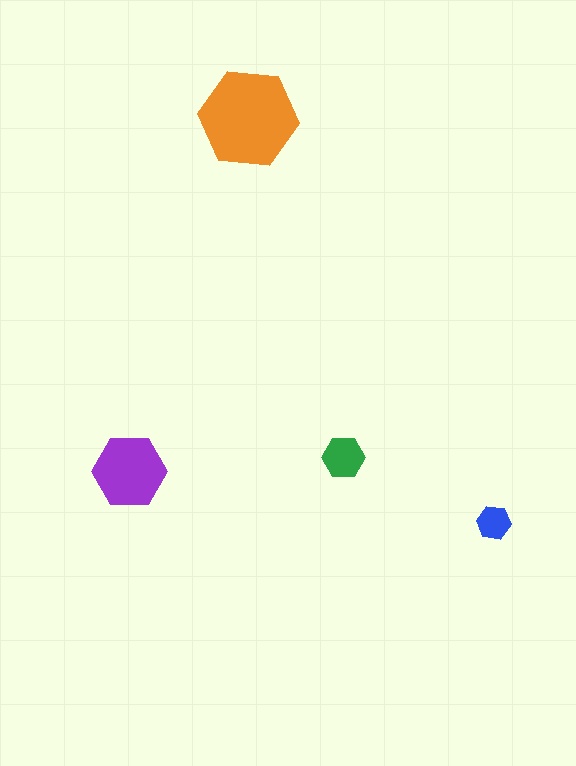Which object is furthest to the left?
The purple hexagon is leftmost.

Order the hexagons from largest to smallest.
the orange one, the purple one, the green one, the blue one.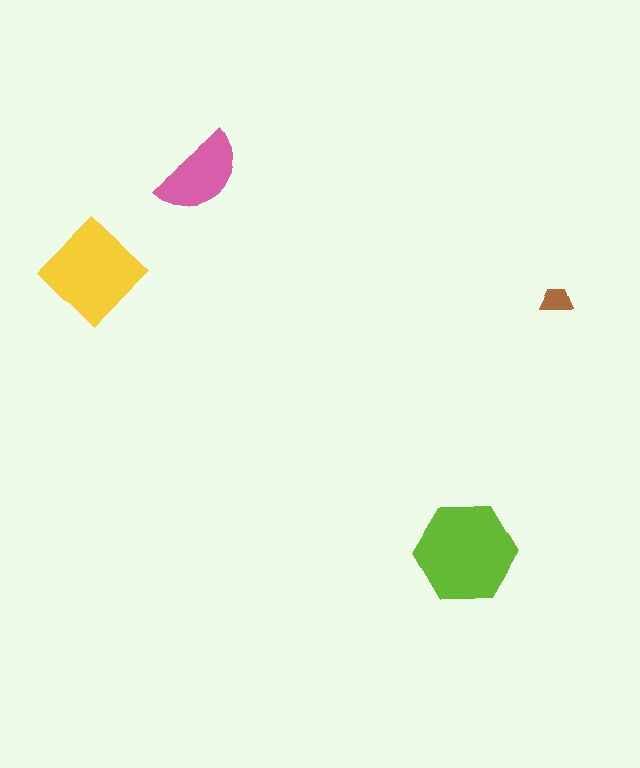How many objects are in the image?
There are 4 objects in the image.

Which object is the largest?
The lime hexagon.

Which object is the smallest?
The brown trapezoid.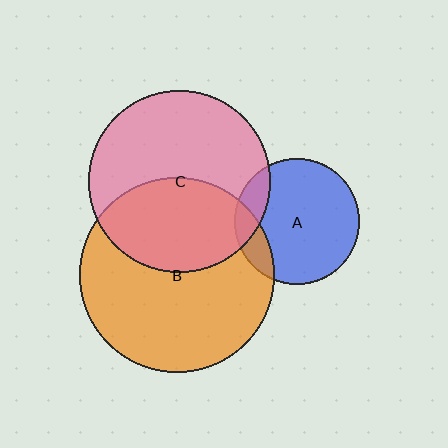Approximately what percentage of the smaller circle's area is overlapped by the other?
Approximately 15%.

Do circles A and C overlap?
Yes.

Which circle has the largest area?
Circle B (orange).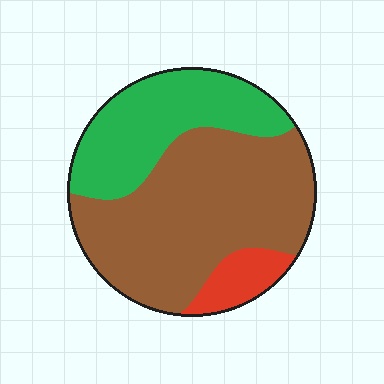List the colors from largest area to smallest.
From largest to smallest: brown, green, red.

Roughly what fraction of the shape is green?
Green takes up about one third (1/3) of the shape.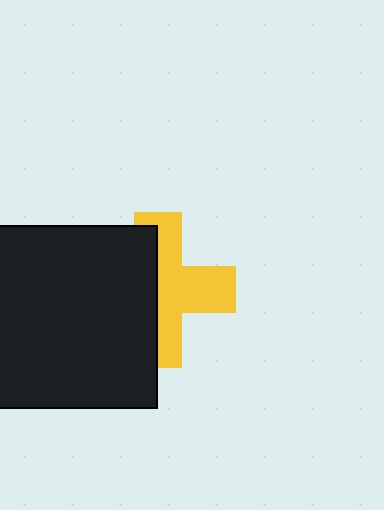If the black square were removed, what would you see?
You would see the complete yellow cross.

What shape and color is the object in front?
The object in front is a black square.